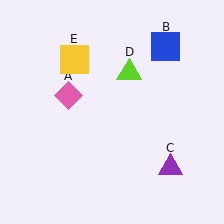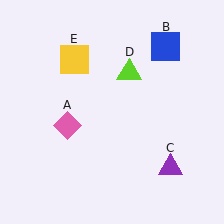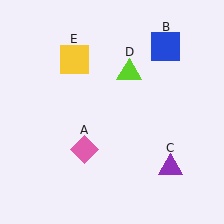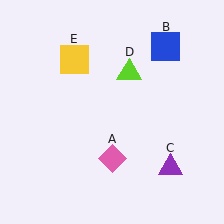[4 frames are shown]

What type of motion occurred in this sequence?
The pink diamond (object A) rotated counterclockwise around the center of the scene.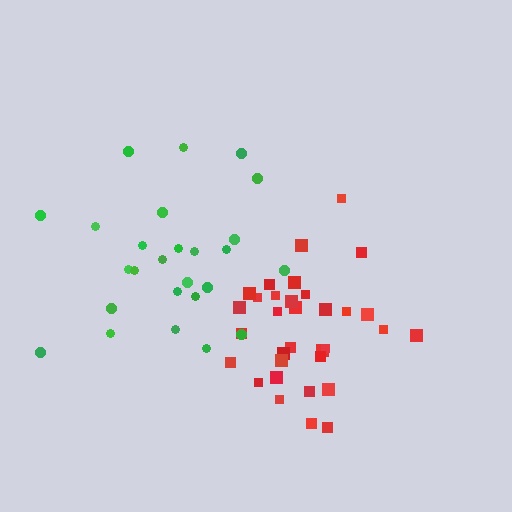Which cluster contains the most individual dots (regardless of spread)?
Red (34).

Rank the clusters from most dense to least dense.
red, green.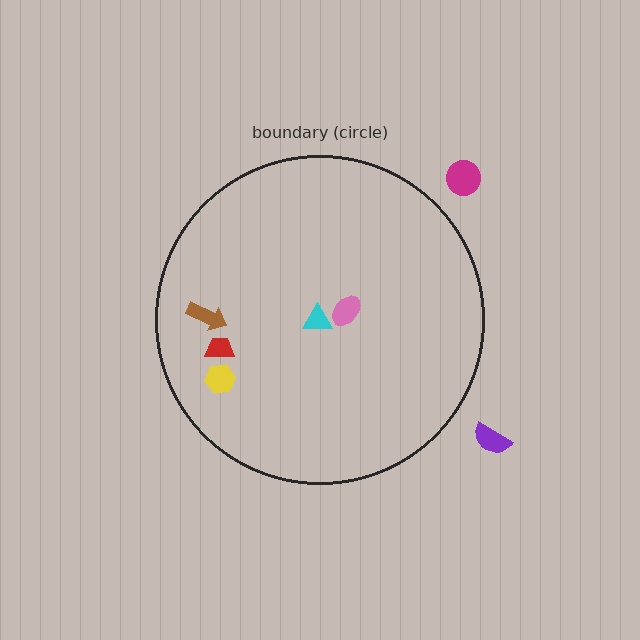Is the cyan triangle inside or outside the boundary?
Inside.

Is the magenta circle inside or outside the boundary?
Outside.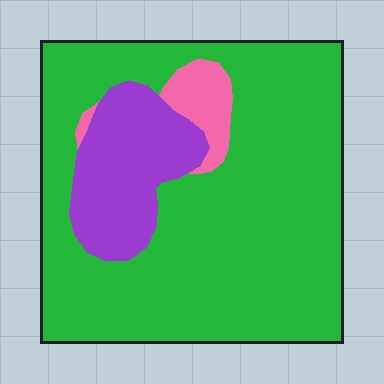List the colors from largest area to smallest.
From largest to smallest: green, purple, pink.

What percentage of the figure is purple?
Purple takes up between a sixth and a third of the figure.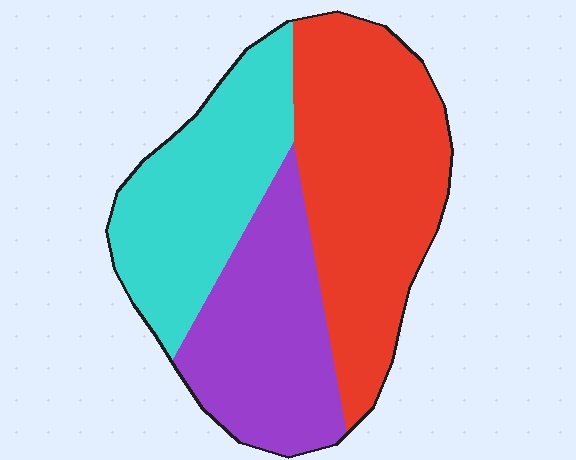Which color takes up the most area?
Red, at roughly 40%.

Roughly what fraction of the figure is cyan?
Cyan takes up about one third (1/3) of the figure.